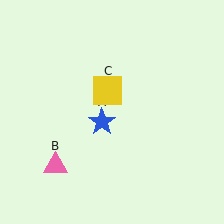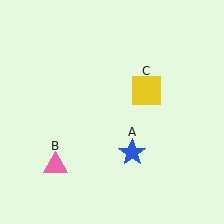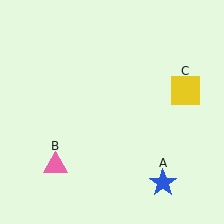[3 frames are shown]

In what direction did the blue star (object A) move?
The blue star (object A) moved down and to the right.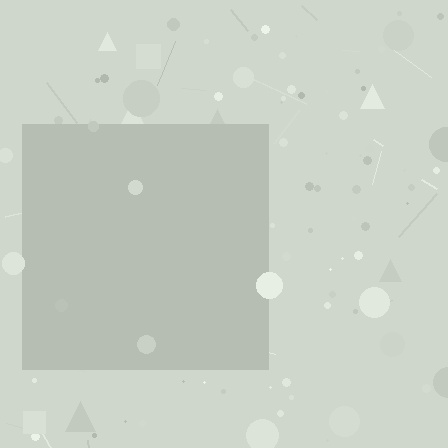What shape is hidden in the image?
A square is hidden in the image.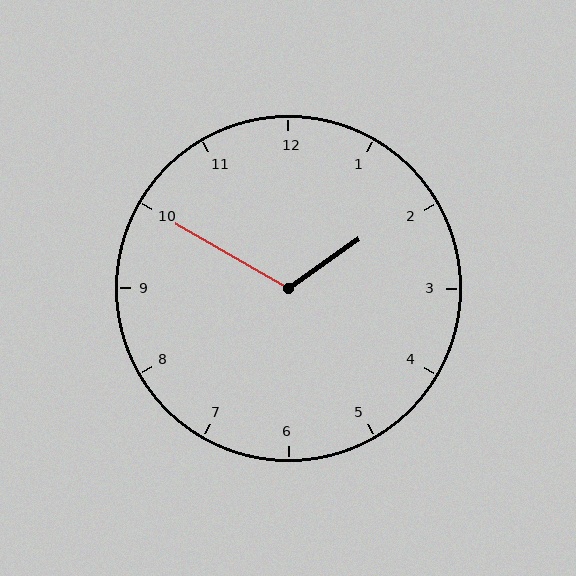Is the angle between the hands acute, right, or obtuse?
It is obtuse.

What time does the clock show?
1:50.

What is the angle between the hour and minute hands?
Approximately 115 degrees.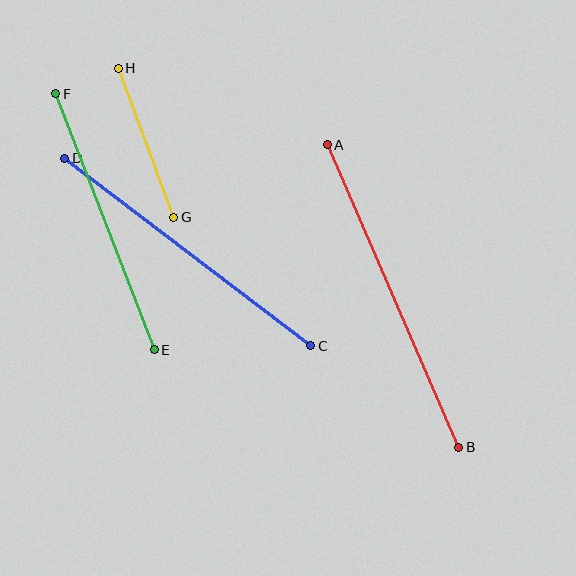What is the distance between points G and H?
The distance is approximately 159 pixels.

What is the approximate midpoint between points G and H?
The midpoint is at approximately (146, 143) pixels.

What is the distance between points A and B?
The distance is approximately 330 pixels.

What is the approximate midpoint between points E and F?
The midpoint is at approximately (105, 222) pixels.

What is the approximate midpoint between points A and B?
The midpoint is at approximately (393, 296) pixels.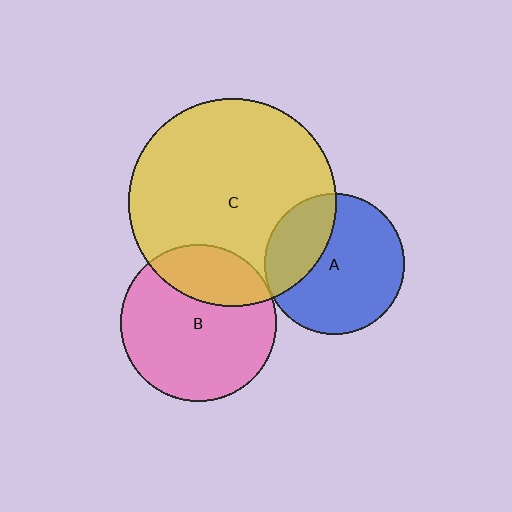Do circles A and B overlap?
Yes.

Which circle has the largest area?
Circle C (yellow).